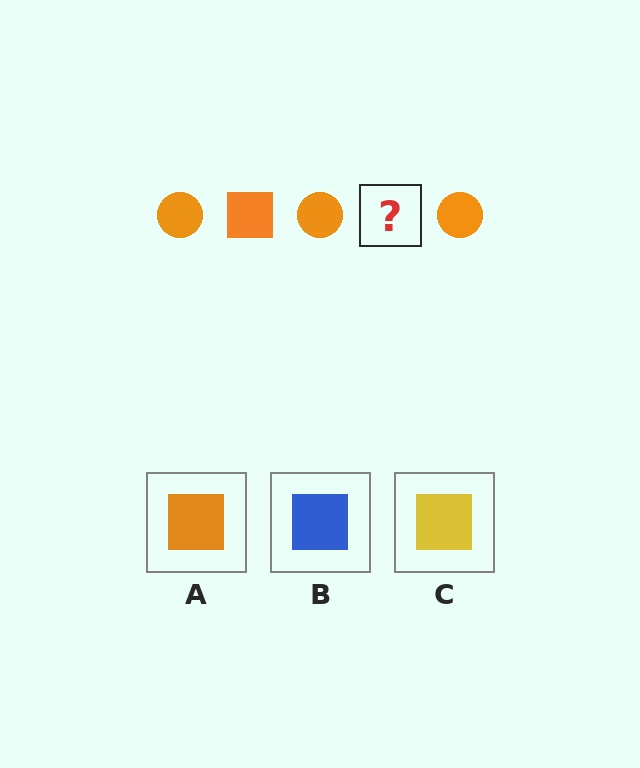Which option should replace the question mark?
Option A.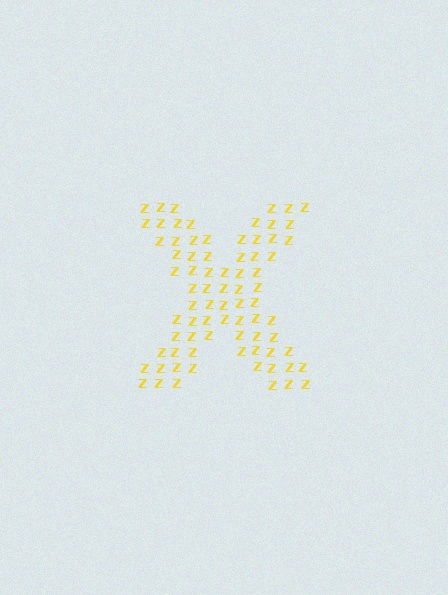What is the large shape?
The large shape is the letter X.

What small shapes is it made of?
It is made of small letter Z's.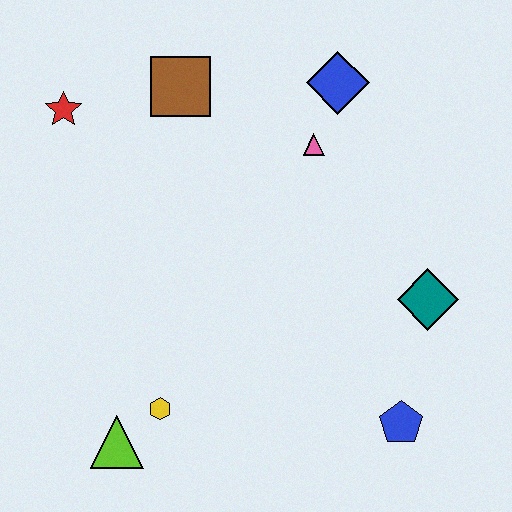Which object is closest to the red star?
The brown square is closest to the red star.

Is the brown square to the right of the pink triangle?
No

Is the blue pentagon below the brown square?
Yes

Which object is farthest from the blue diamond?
The lime triangle is farthest from the blue diamond.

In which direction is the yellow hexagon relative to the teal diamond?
The yellow hexagon is to the left of the teal diamond.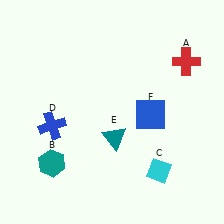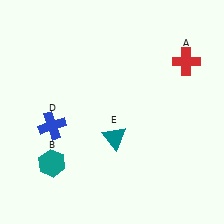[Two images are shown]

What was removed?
The cyan diamond (C), the blue square (F) were removed in Image 2.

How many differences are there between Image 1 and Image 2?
There are 2 differences between the two images.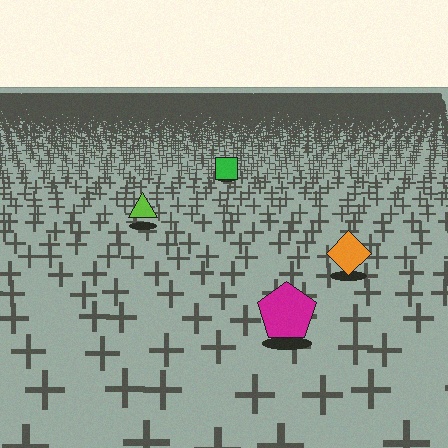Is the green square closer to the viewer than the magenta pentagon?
No. The magenta pentagon is closer — you can tell from the texture gradient: the ground texture is coarser near it.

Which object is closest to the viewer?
The magenta pentagon is closest. The texture marks near it are larger and more spread out.